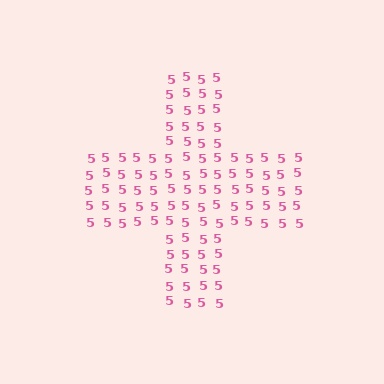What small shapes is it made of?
It is made of small digit 5's.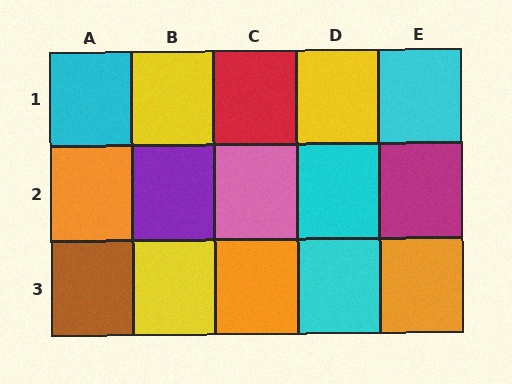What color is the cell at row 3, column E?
Orange.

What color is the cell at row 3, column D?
Cyan.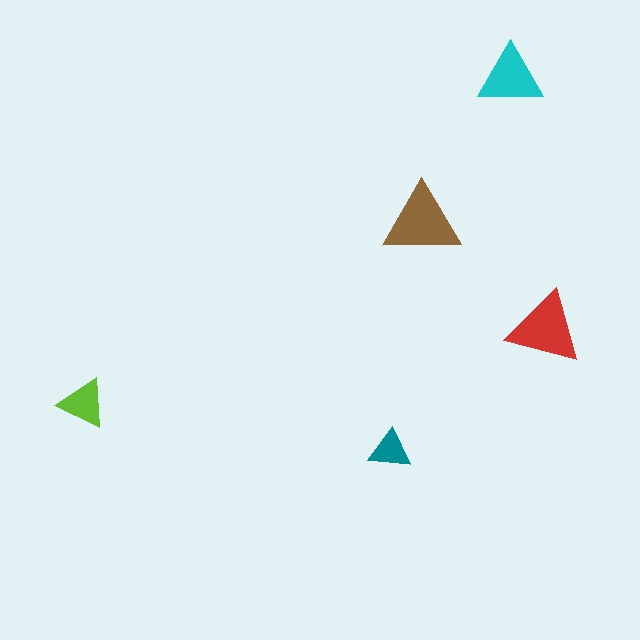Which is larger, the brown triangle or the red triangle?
The brown one.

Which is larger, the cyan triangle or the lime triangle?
The cyan one.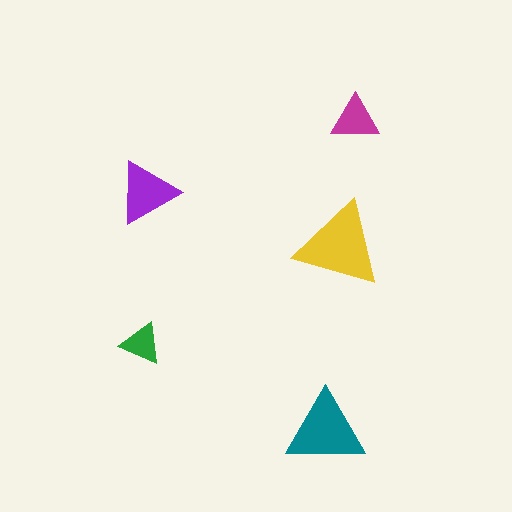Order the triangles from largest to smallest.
the yellow one, the teal one, the purple one, the magenta one, the green one.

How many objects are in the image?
There are 5 objects in the image.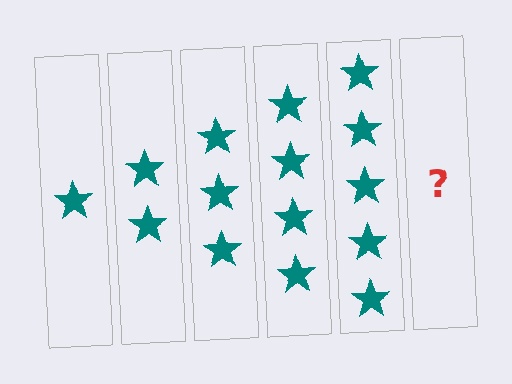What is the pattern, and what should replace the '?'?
The pattern is that each step adds one more star. The '?' should be 6 stars.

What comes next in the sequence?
The next element should be 6 stars.